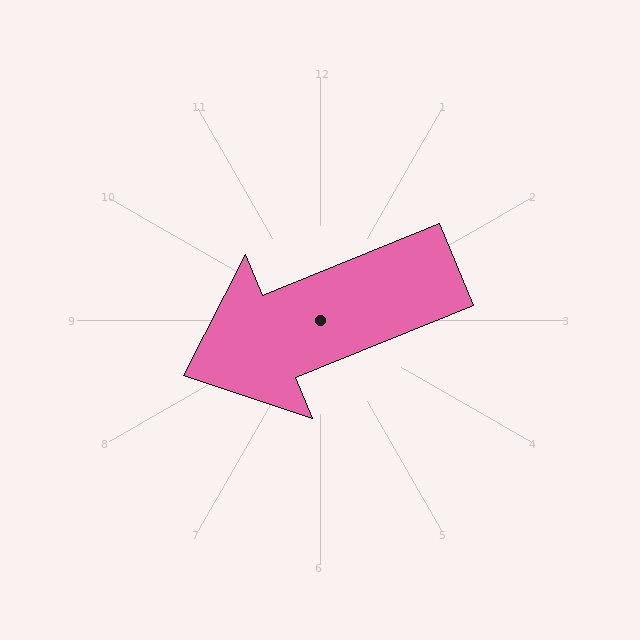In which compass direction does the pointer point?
West.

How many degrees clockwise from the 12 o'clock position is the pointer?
Approximately 248 degrees.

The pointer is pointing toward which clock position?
Roughly 8 o'clock.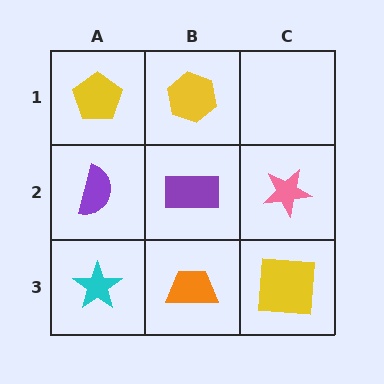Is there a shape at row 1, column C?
No, that cell is empty.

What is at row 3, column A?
A cyan star.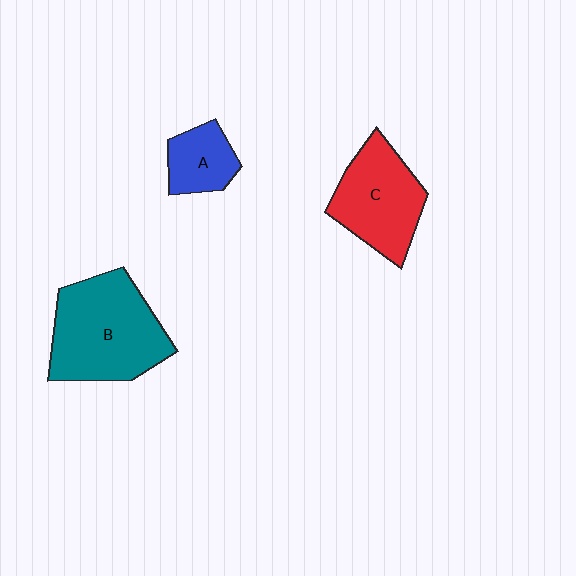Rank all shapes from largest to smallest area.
From largest to smallest: B (teal), C (red), A (blue).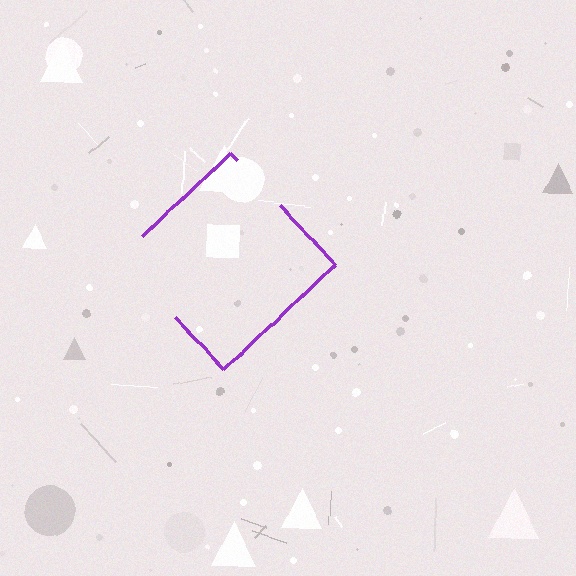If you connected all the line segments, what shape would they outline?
They would outline a diamond.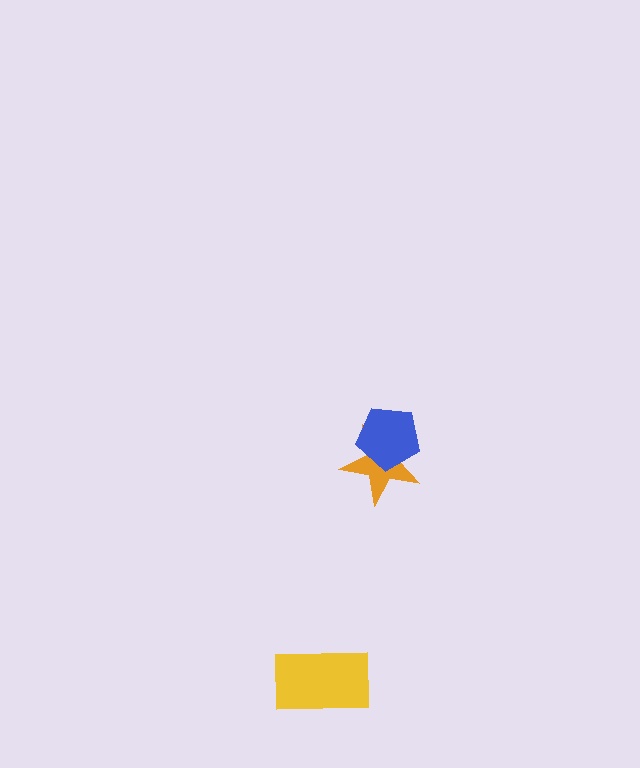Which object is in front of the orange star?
The blue pentagon is in front of the orange star.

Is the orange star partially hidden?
Yes, it is partially covered by another shape.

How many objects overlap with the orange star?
1 object overlaps with the orange star.